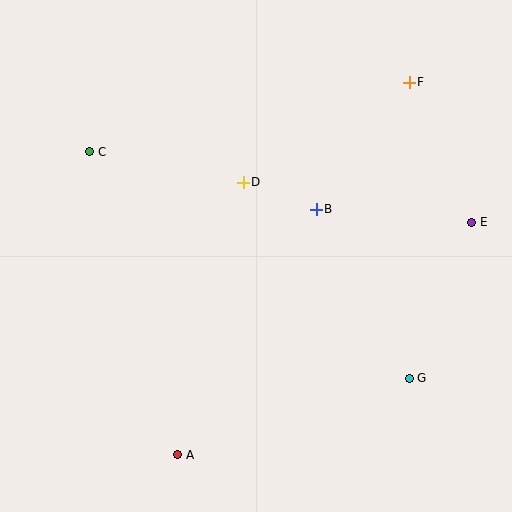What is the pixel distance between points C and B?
The distance between C and B is 234 pixels.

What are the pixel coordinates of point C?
Point C is at (90, 152).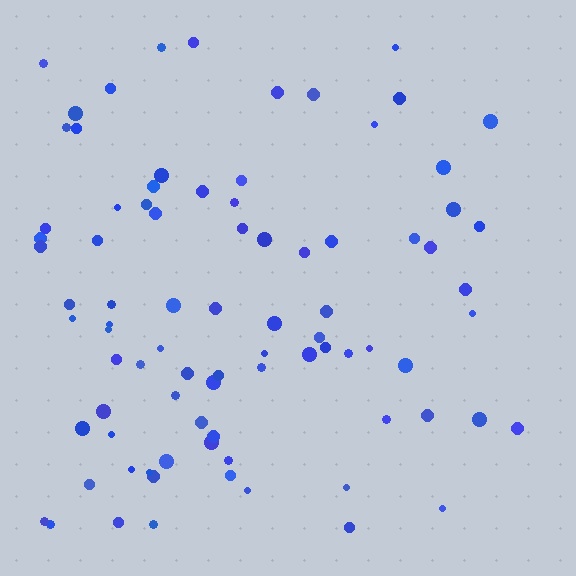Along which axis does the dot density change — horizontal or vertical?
Horizontal.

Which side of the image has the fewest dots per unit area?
The right.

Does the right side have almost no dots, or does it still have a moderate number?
Still a moderate number, just noticeably fewer than the left.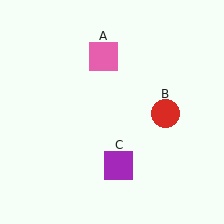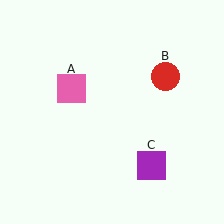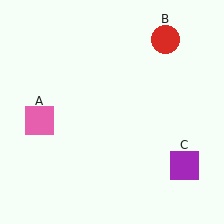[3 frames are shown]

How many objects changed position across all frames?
3 objects changed position: pink square (object A), red circle (object B), purple square (object C).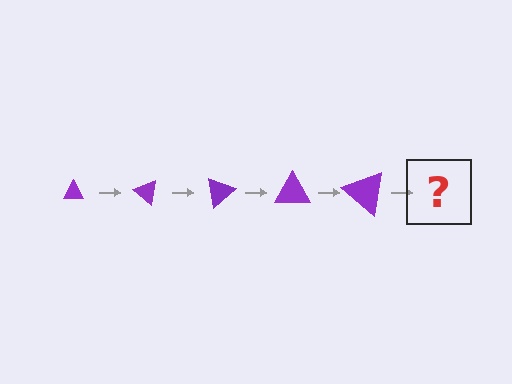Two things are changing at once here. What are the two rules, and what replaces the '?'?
The two rules are that the triangle grows larger each step and it rotates 40 degrees each step. The '?' should be a triangle, larger than the previous one and rotated 200 degrees from the start.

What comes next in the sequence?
The next element should be a triangle, larger than the previous one and rotated 200 degrees from the start.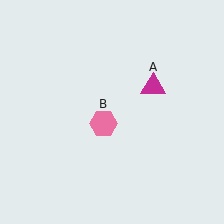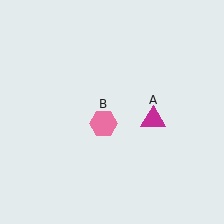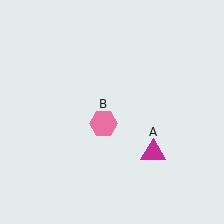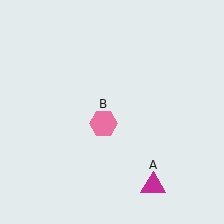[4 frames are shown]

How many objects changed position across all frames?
1 object changed position: magenta triangle (object A).